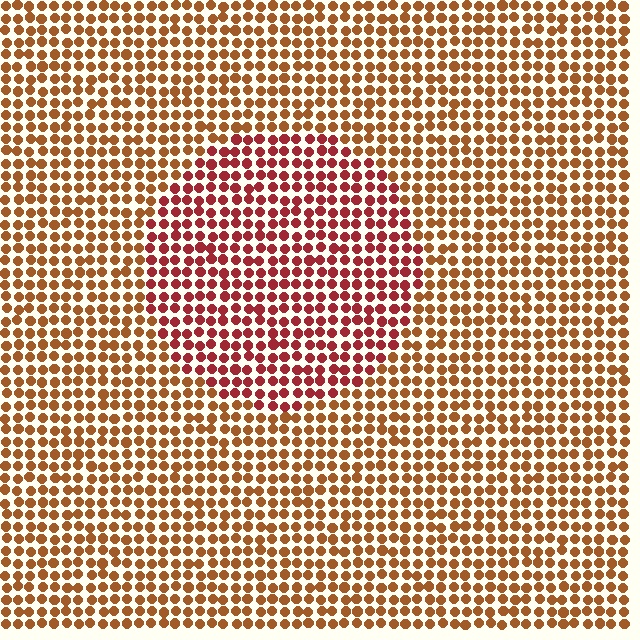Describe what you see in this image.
The image is filled with small brown elements in a uniform arrangement. A circle-shaped region is visible where the elements are tinted to a slightly different hue, forming a subtle color boundary.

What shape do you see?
I see a circle.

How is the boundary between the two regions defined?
The boundary is defined purely by a slight shift in hue (about 31 degrees). Spacing, size, and orientation are identical on both sides.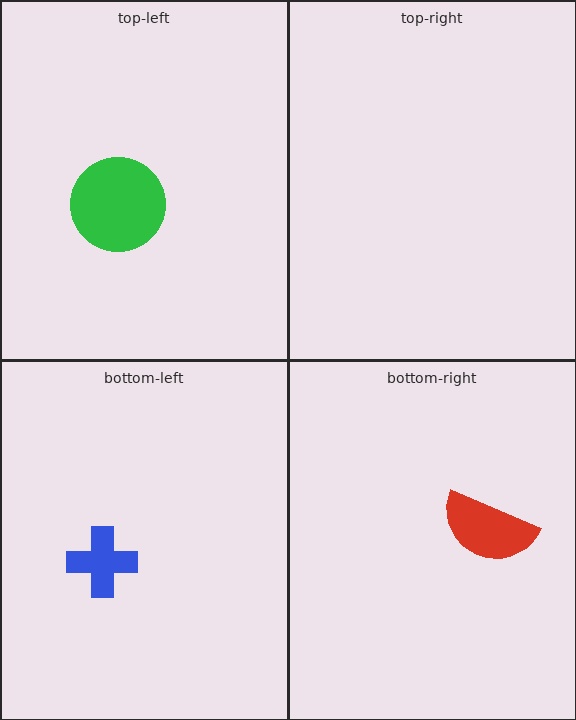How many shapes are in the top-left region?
1.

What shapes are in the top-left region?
The green circle.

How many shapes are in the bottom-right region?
1.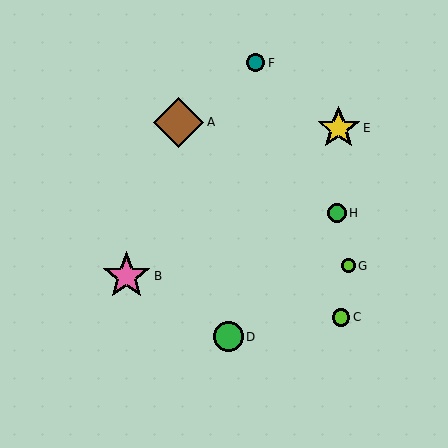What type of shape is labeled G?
Shape G is a lime circle.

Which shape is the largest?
The brown diamond (labeled A) is the largest.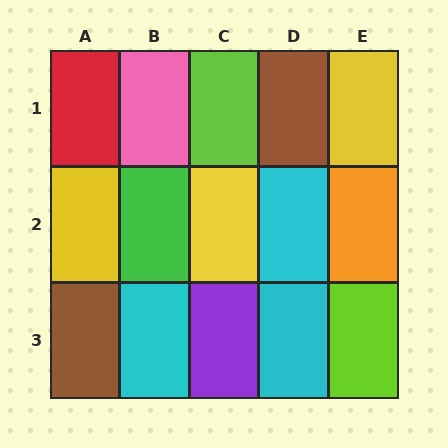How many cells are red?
1 cell is red.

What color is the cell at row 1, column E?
Yellow.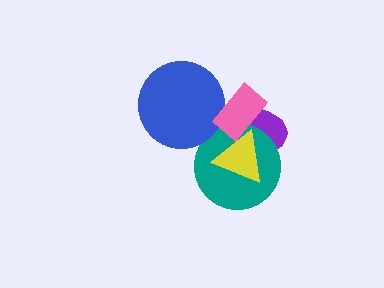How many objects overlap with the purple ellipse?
4 objects overlap with the purple ellipse.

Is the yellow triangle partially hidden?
Yes, it is partially covered by another shape.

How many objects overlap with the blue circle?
2 objects overlap with the blue circle.